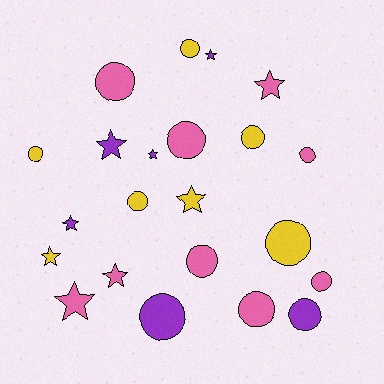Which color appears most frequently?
Pink, with 9 objects.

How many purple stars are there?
There are 4 purple stars.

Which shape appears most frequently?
Circle, with 13 objects.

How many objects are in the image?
There are 22 objects.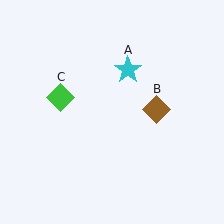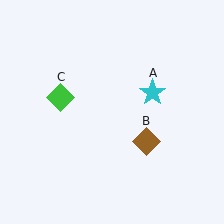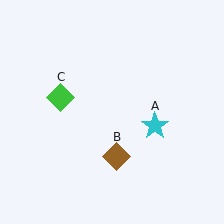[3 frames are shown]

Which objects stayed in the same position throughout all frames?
Green diamond (object C) remained stationary.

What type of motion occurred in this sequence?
The cyan star (object A), brown diamond (object B) rotated clockwise around the center of the scene.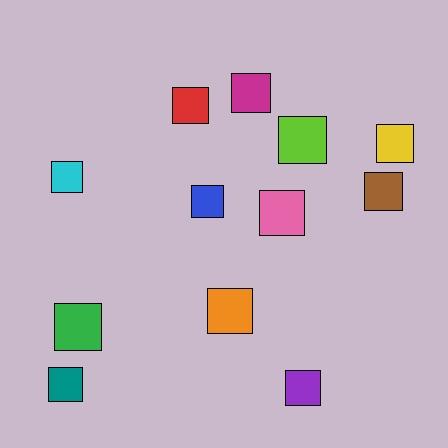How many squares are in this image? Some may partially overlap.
There are 12 squares.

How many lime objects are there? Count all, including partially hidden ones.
There is 1 lime object.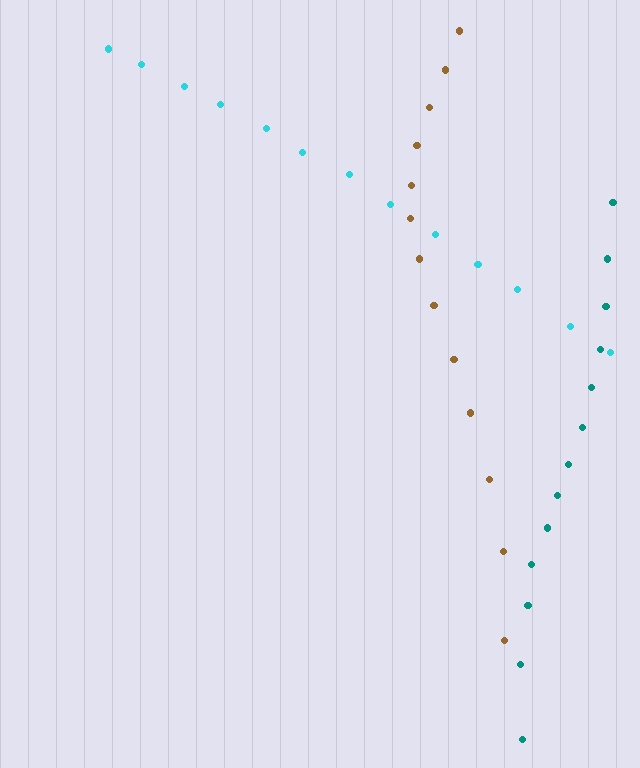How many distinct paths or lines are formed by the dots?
There are 3 distinct paths.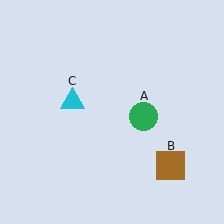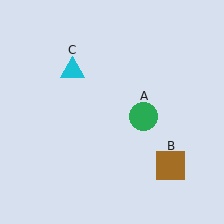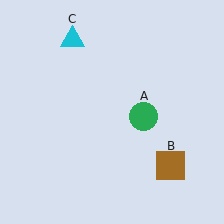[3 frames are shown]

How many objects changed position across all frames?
1 object changed position: cyan triangle (object C).